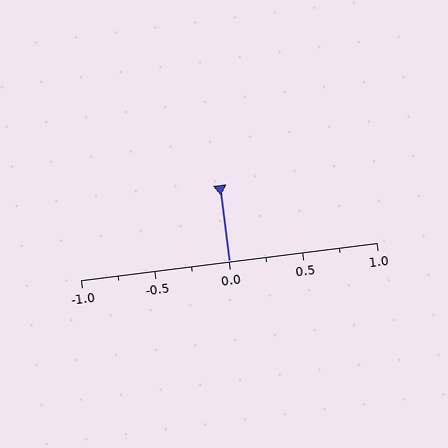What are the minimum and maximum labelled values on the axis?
The axis runs from -1.0 to 1.0.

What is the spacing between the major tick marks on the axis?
The major ticks are spaced 0.5 apart.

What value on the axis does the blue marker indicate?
The marker indicates approximately 0.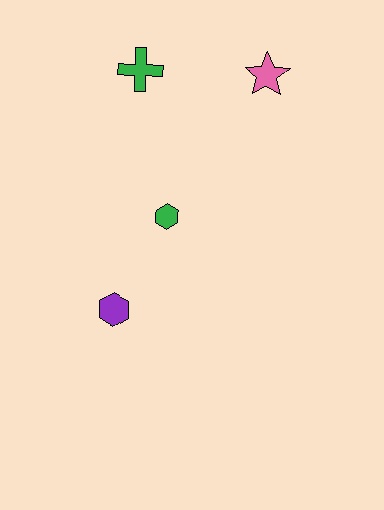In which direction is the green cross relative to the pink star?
The green cross is to the left of the pink star.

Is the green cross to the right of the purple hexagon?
Yes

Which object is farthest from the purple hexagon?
The pink star is farthest from the purple hexagon.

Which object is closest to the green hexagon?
The purple hexagon is closest to the green hexagon.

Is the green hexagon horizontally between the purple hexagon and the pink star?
Yes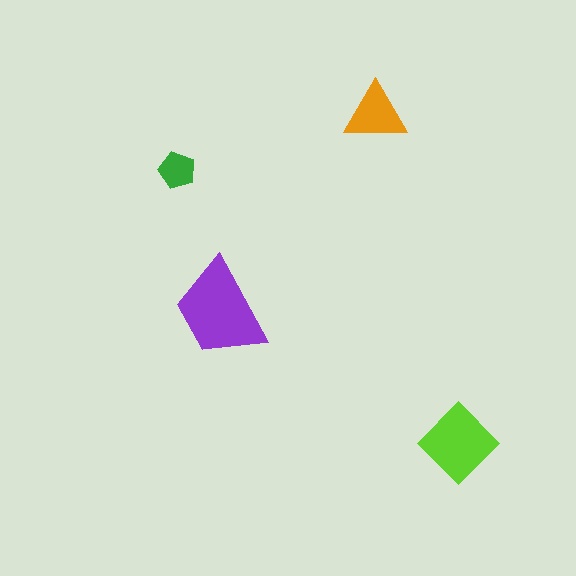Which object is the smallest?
The green pentagon.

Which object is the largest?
The purple trapezoid.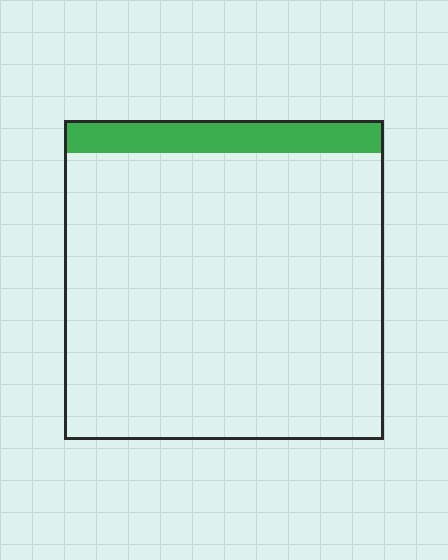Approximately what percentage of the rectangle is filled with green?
Approximately 10%.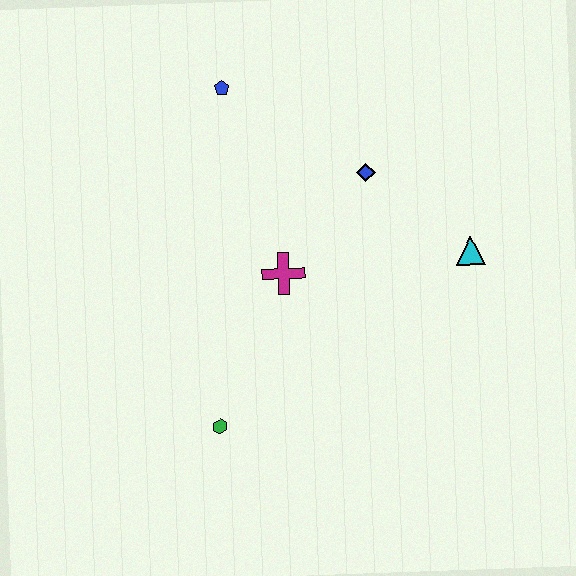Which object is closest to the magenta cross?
The blue diamond is closest to the magenta cross.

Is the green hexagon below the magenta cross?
Yes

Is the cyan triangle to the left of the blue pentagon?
No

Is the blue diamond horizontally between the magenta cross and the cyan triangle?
Yes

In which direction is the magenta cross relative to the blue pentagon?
The magenta cross is below the blue pentagon.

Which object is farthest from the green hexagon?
The blue pentagon is farthest from the green hexagon.